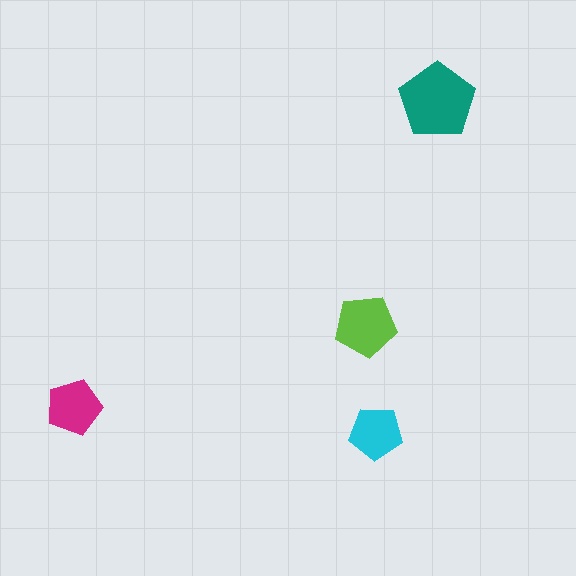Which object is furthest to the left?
The magenta pentagon is leftmost.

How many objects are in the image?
There are 4 objects in the image.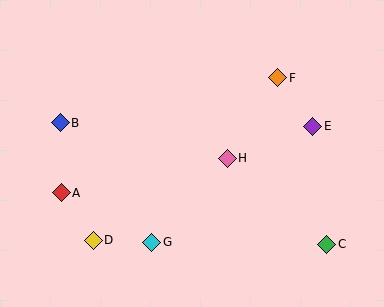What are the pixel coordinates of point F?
Point F is at (278, 78).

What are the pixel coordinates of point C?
Point C is at (327, 244).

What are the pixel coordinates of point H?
Point H is at (227, 158).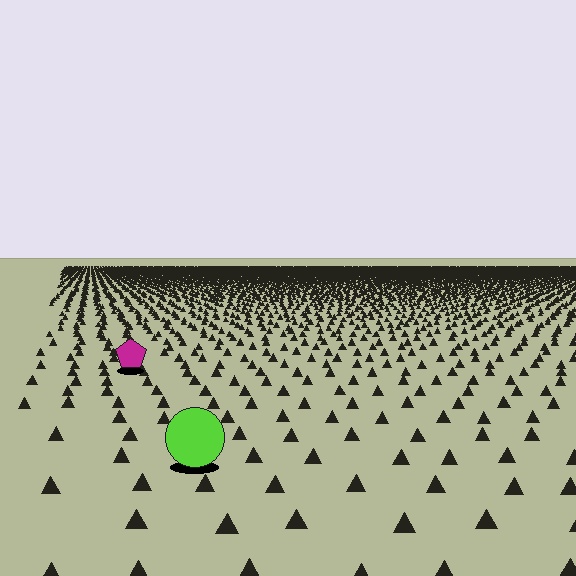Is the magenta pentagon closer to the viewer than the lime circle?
No. The lime circle is closer — you can tell from the texture gradient: the ground texture is coarser near it.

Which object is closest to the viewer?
The lime circle is closest. The texture marks near it are larger and more spread out.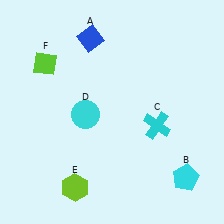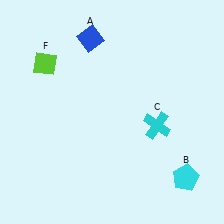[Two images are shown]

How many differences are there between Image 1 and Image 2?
There are 2 differences between the two images.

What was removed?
The lime hexagon (E), the cyan circle (D) were removed in Image 2.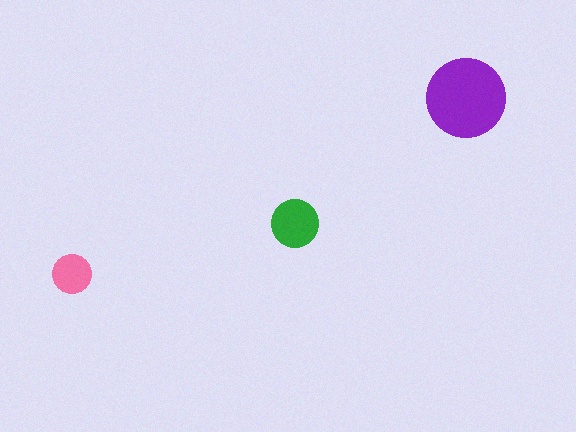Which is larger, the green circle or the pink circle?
The green one.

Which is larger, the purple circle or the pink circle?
The purple one.